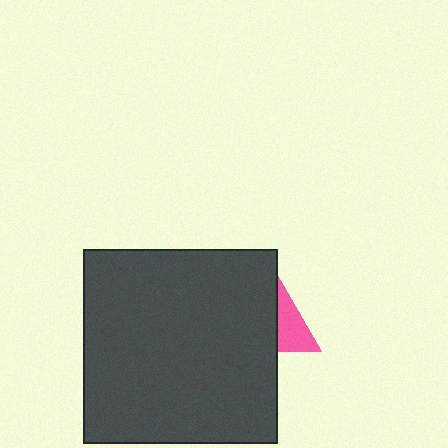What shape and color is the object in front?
The object in front is a dark gray square.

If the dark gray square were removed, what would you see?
You would see the complete pink triangle.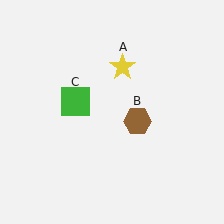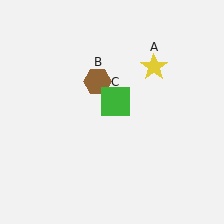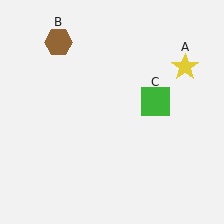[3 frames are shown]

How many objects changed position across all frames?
3 objects changed position: yellow star (object A), brown hexagon (object B), green square (object C).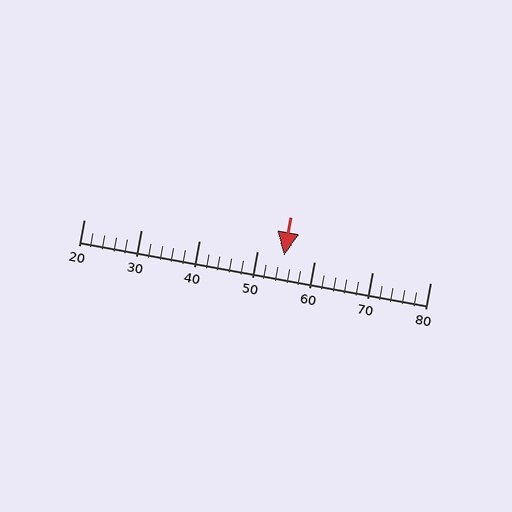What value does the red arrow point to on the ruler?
The red arrow points to approximately 55.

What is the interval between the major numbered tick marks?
The major tick marks are spaced 10 units apart.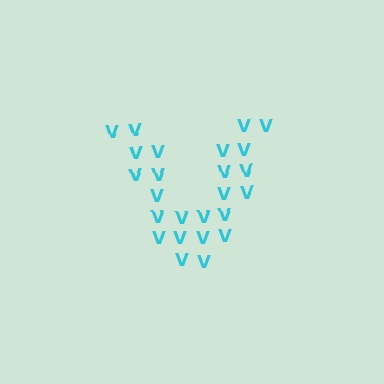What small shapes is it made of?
It is made of small letter V's.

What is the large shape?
The large shape is the letter V.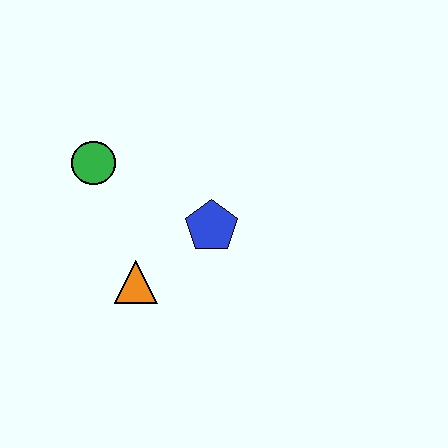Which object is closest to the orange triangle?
The blue pentagon is closest to the orange triangle.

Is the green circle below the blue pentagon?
No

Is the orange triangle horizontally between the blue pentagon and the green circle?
Yes